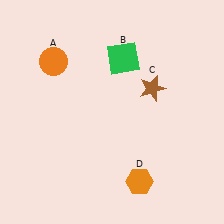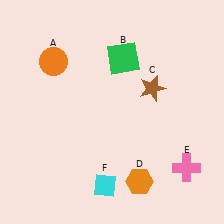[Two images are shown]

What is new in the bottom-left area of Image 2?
A cyan diamond (F) was added in the bottom-left area of Image 2.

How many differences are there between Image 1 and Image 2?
There are 2 differences between the two images.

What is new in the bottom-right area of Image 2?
A pink cross (E) was added in the bottom-right area of Image 2.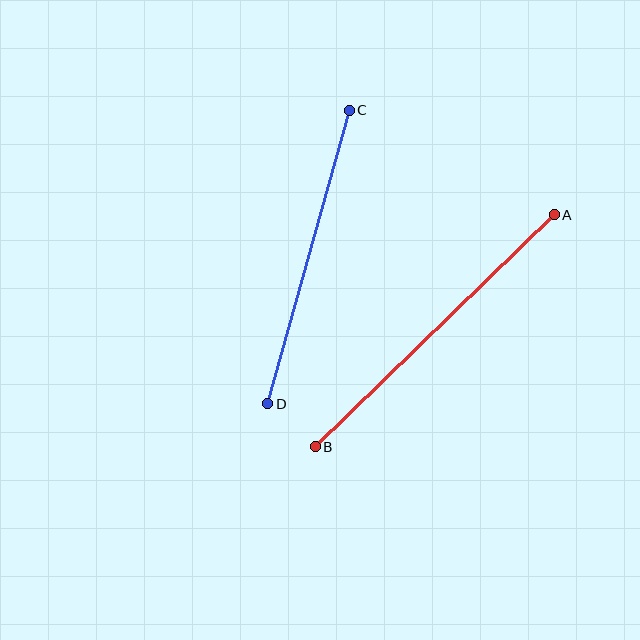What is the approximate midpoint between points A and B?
The midpoint is at approximately (435, 331) pixels.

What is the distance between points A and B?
The distance is approximately 333 pixels.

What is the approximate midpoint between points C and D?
The midpoint is at approximately (309, 257) pixels.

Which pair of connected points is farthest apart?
Points A and B are farthest apart.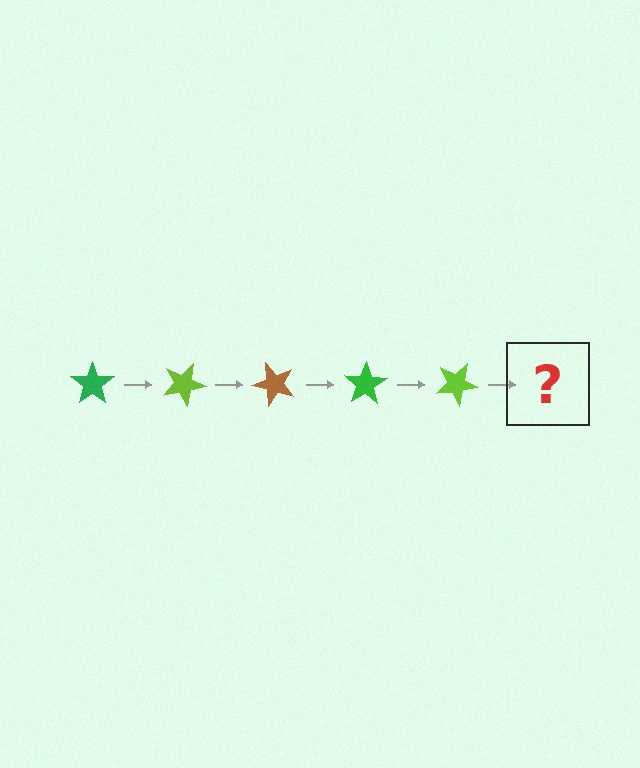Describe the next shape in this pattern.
It should be a brown star, rotated 125 degrees from the start.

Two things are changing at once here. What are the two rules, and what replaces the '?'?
The two rules are that it rotates 25 degrees each step and the color cycles through green, lime, and brown. The '?' should be a brown star, rotated 125 degrees from the start.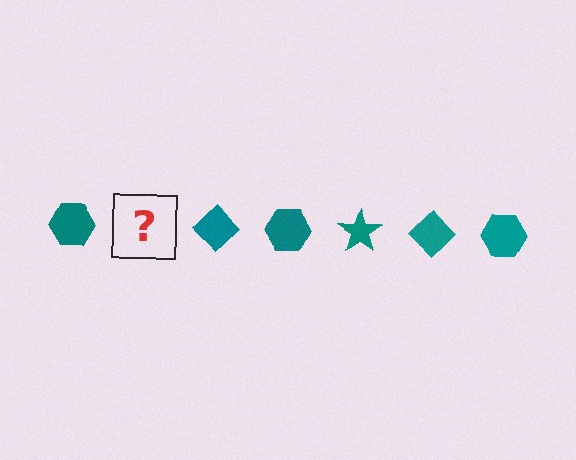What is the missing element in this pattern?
The missing element is a teal star.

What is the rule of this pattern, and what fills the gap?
The rule is that the pattern cycles through hexagon, star, diamond shapes in teal. The gap should be filled with a teal star.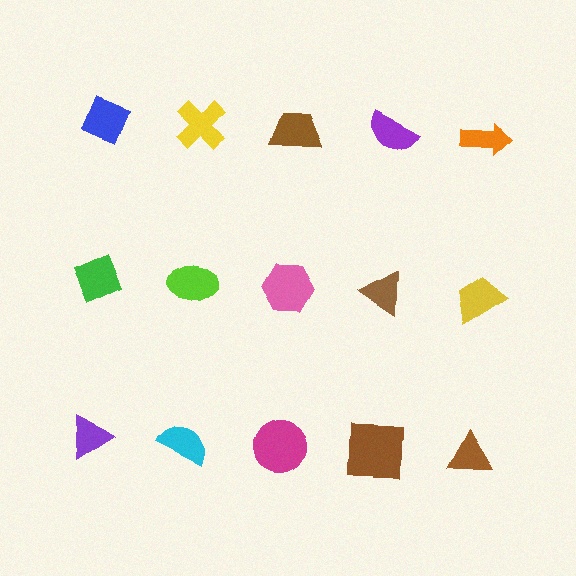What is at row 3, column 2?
A cyan semicircle.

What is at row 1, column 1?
A blue diamond.